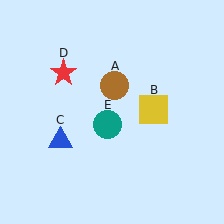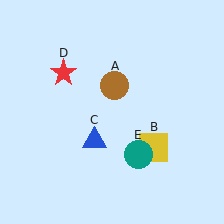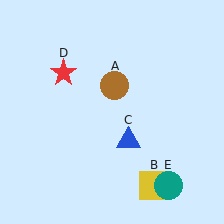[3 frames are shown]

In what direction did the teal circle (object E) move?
The teal circle (object E) moved down and to the right.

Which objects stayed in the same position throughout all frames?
Brown circle (object A) and red star (object D) remained stationary.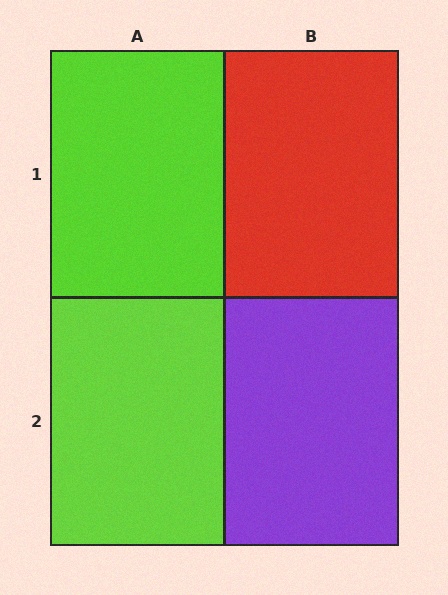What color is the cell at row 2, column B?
Purple.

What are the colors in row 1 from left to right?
Lime, red.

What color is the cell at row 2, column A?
Lime.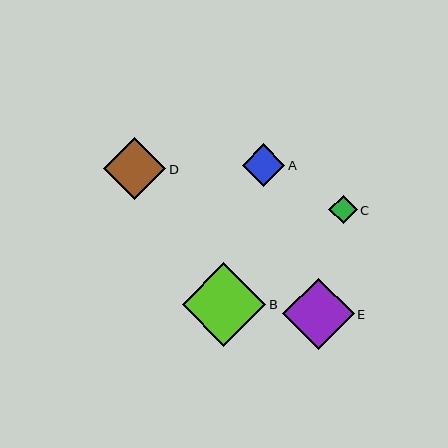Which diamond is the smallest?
Diamond C is the smallest with a size of approximately 28 pixels.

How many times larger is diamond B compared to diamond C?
Diamond B is approximately 2.9 times the size of diamond C.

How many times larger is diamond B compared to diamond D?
Diamond B is approximately 1.3 times the size of diamond D.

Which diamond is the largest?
Diamond B is the largest with a size of approximately 83 pixels.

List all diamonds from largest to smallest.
From largest to smallest: B, E, D, A, C.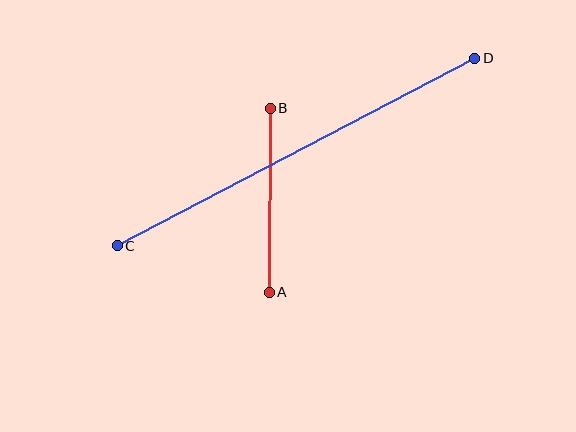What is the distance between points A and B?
The distance is approximately 184 pixels.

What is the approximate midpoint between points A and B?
The midpoint is at approximately (270, 200) pixels.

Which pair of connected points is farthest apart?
Points C and D are farthest apart.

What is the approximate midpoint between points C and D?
The midpoint is at approximately (296, 152) pixels.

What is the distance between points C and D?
The distance is approximately 404 pixels.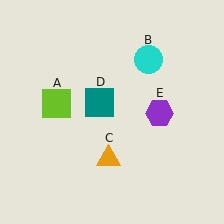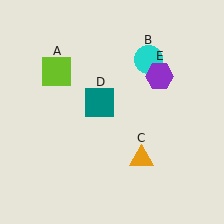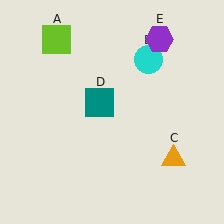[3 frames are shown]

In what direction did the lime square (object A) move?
The lime square (object A) moved up.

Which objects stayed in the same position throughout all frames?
Cyan circle (object B) and teal square (object D) remained stationary.